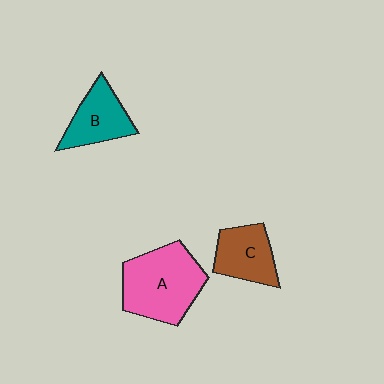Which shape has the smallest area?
Shape C (brown).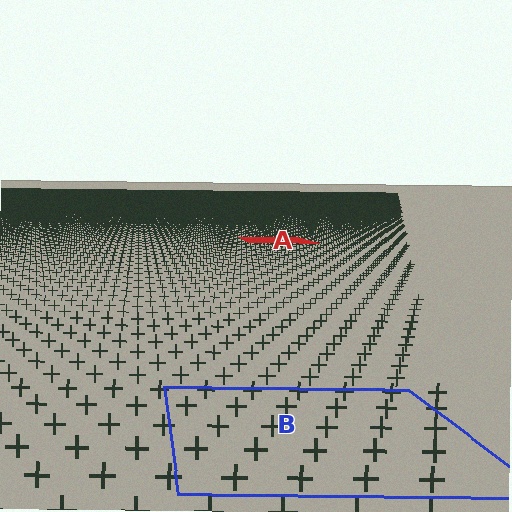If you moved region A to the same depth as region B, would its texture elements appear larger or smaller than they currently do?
They would appear larger. At a closer depth, the same texture elements are projected at a bigger on-screen size.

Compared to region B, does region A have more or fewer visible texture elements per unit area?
Region A has more texture elements per unit area — they are packed more densely because it is farther away.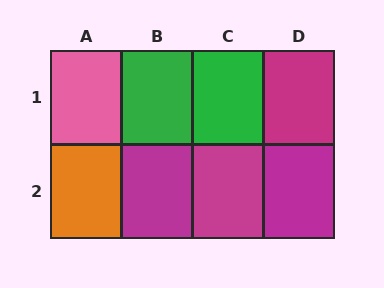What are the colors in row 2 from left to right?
Orange, magenta, magenta, magenta.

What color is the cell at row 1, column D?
Magenta.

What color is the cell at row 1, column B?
Green.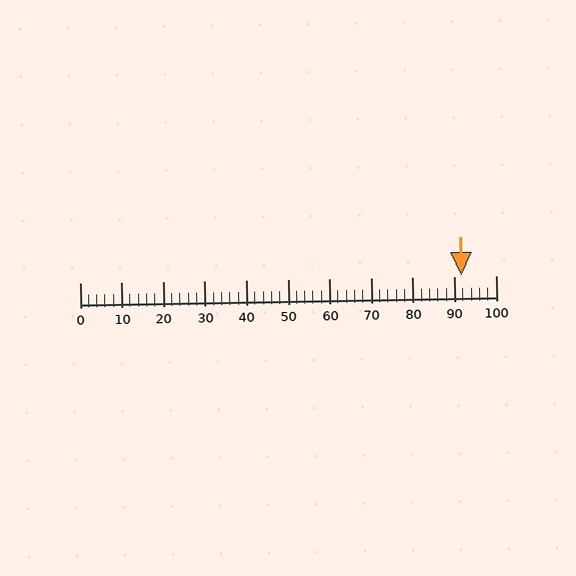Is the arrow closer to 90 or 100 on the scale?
The arrow is closer to 90.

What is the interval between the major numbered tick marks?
The major tick marks are spaced 10 units apart.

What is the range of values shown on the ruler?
The ruler shows values from 0 to 100.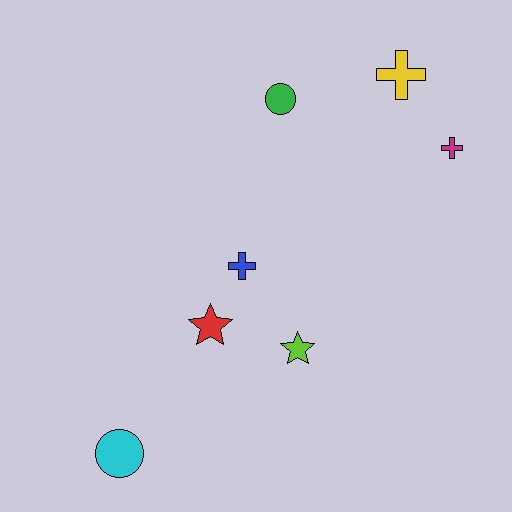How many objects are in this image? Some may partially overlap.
There are 7 objects.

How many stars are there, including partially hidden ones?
There are 2 stars.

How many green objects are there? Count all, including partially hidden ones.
There is 1 green object.